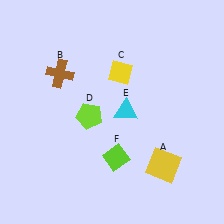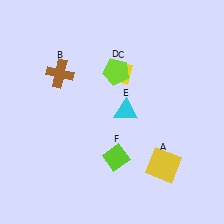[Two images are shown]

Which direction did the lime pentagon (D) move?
The lime pentagon (D) moved up.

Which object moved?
The lime pentagon (D) moved up.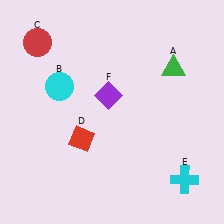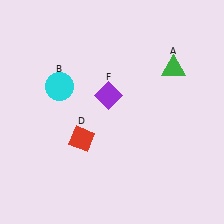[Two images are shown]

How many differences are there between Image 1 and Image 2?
There are 2 differences between the two images.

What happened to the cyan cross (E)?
The cyan cross (E) was removed in Image 2. It was in the bottom-right area of Image 1.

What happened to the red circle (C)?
The red circle (C) was removed in Image 2. It was in the top-left area of Image 1.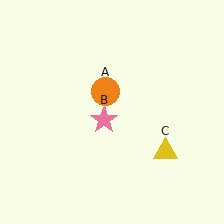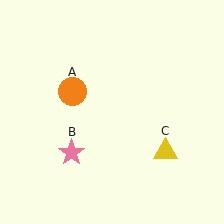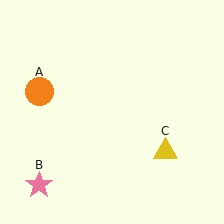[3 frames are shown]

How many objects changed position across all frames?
2 objects changed position: orange circle (object A), pink star (object B).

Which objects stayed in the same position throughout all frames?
Yellow triangle (object C) remained stationary.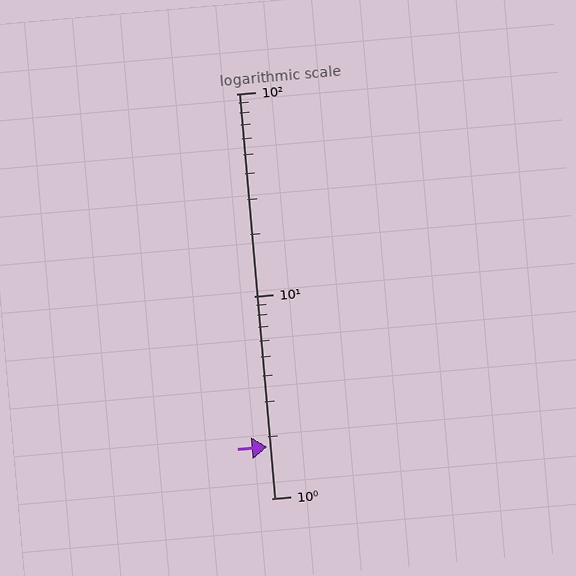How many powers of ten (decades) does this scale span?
The scale spans 2 decades, from 1 to 100.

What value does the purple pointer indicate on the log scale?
The pointer indicates approximately 1.8.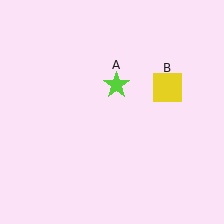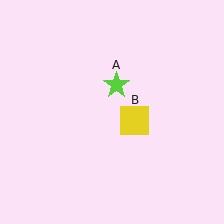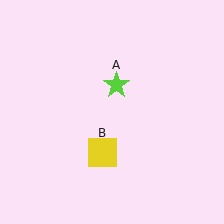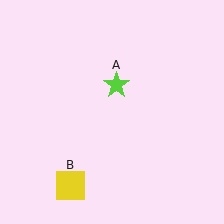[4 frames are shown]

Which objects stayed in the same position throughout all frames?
Lime star (object A) remained stationary.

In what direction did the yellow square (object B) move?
The yellow square (object B) moved down and to the left.